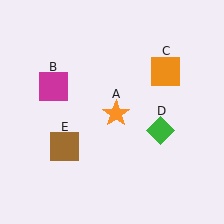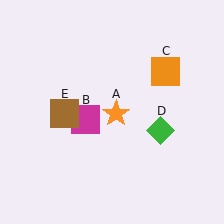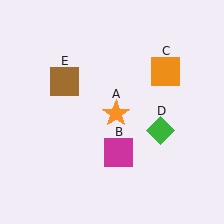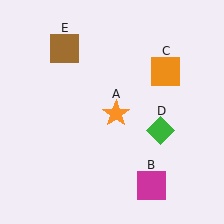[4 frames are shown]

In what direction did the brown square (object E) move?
The brown square (object E) moved up.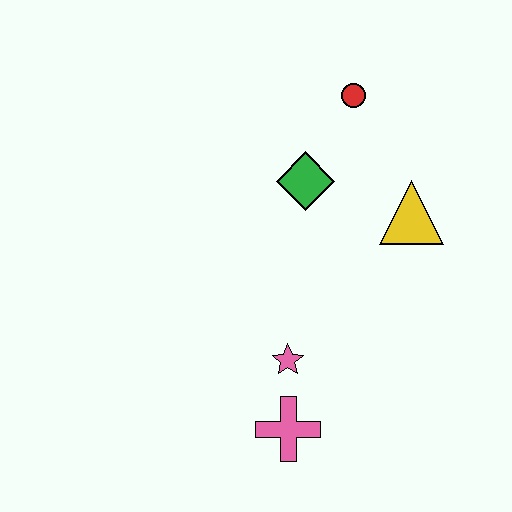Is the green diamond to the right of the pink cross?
Yes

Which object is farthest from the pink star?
The red circle is farthest from the pink star.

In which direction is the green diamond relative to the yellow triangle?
The green diamond is to the left of the yellow triangle.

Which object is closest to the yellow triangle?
The green diamond is closest to the yellow triangle.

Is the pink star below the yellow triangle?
Yes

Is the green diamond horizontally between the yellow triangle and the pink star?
Yes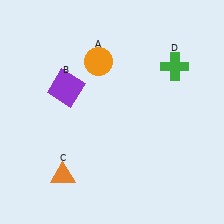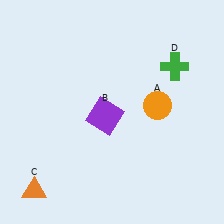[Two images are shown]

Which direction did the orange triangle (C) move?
The orange triangle (C) moved left.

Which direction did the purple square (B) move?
The purple square (B) moved right.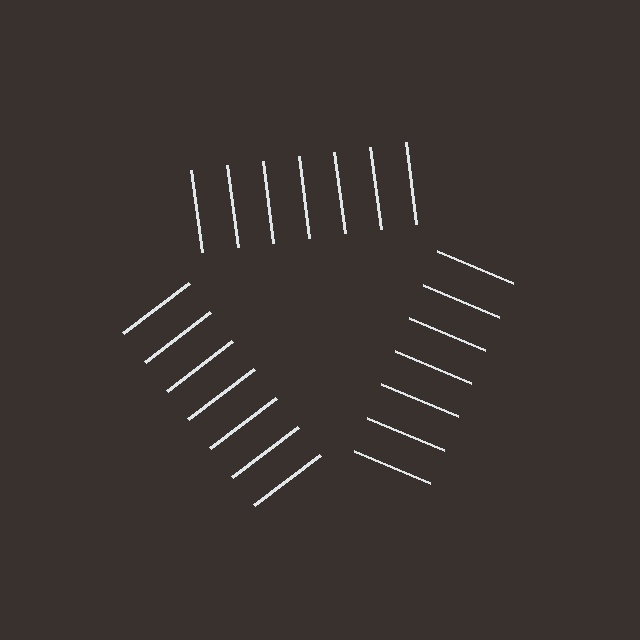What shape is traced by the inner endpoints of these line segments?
An illusory triangle — the line segments terminate on its edges but no continuous stroke is drawn.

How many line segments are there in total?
21 — 7 along each of the 3 edges.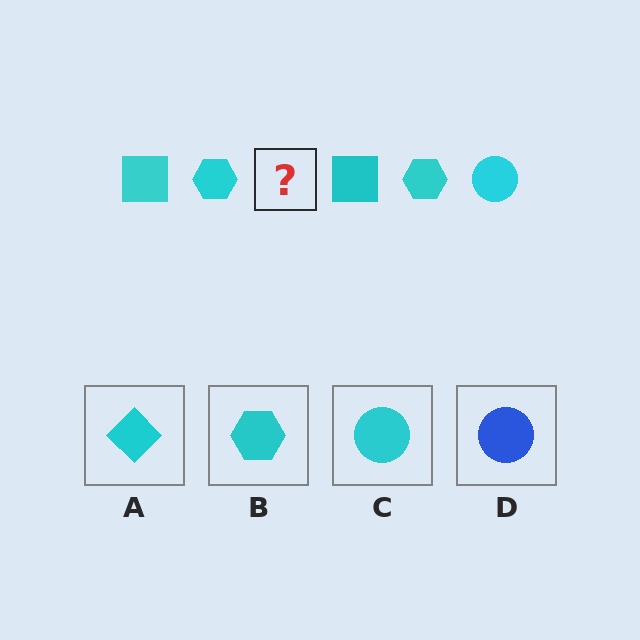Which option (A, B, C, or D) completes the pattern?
C.